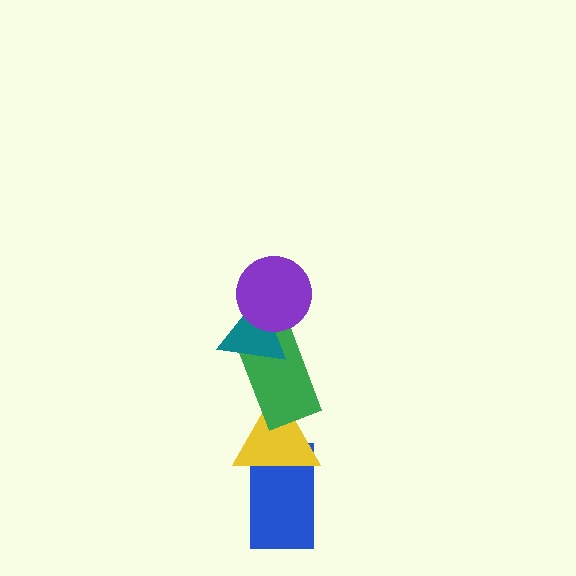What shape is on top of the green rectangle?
The teal triangle is on top of the green rectangle.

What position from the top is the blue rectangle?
The blue rectangle is 5th from the top.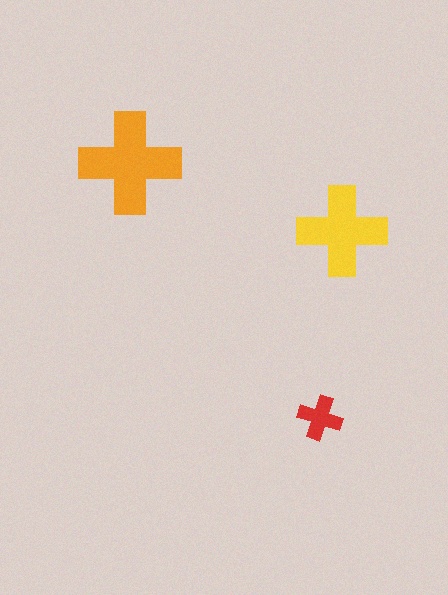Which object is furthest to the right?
The yellow cross is rightmost.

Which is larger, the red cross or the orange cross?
The orange one.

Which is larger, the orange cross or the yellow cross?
The orange one.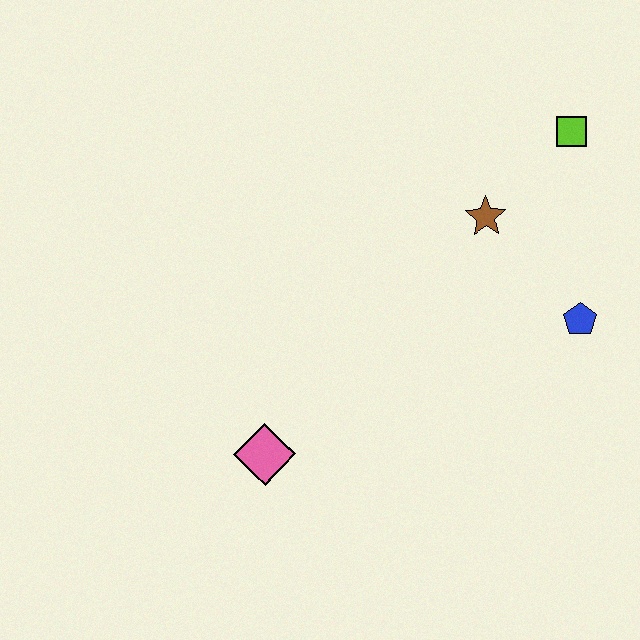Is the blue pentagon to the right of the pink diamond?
Yes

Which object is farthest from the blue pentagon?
The pink diamond is farthest from the blue pentagon.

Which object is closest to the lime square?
The brown star is closest to the lime square.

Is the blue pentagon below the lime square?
Yes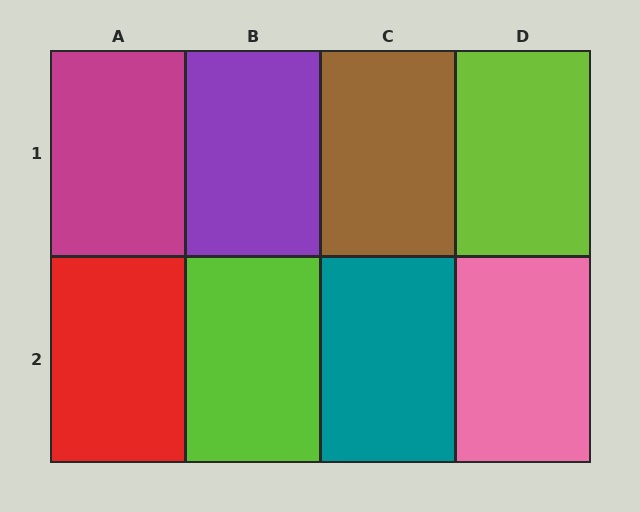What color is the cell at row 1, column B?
Purple.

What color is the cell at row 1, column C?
Brown.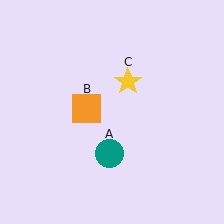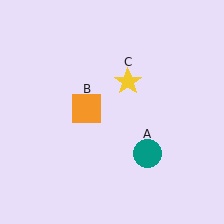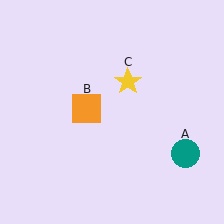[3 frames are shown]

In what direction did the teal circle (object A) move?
The teal circle (object A) moved right.